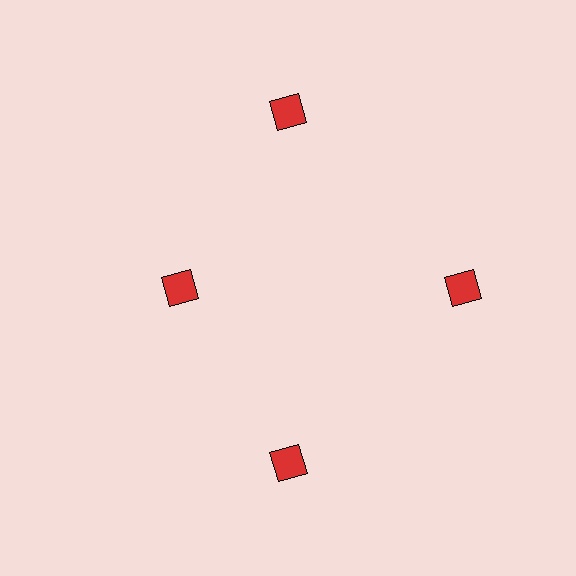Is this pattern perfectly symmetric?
No. The 4 red diamonds are arranged in a ring, but one element near the 9 o'clock position is pulled inward toward the center, breaking the 4-fold rotational symmetry.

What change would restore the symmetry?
The symmetry would be restored by moving it outward, back onto the ring so that all 4 diamonds sit at equal angles and equal distance from the center.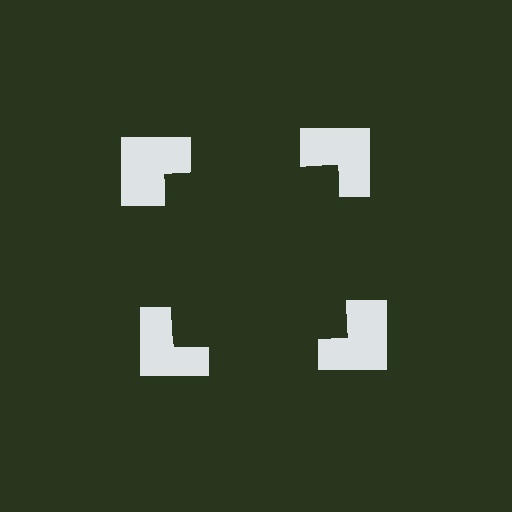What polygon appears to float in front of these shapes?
An illusory square — its edges are inferred from the aligned wedge cuts in the notched squares, not physically drawn.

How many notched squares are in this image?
There are 4 — one at each vertex of the illusory square.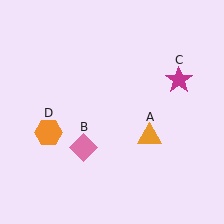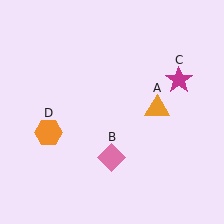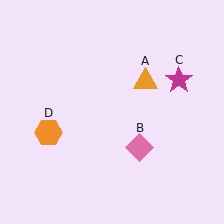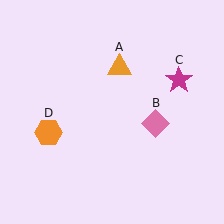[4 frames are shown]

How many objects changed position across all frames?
2 objects changed position: orange triangle (object A), pink diamond (object B).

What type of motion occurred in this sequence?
The orange triangle (object A), pink diamond (object B) rotated counterclockwise around the center of the scene.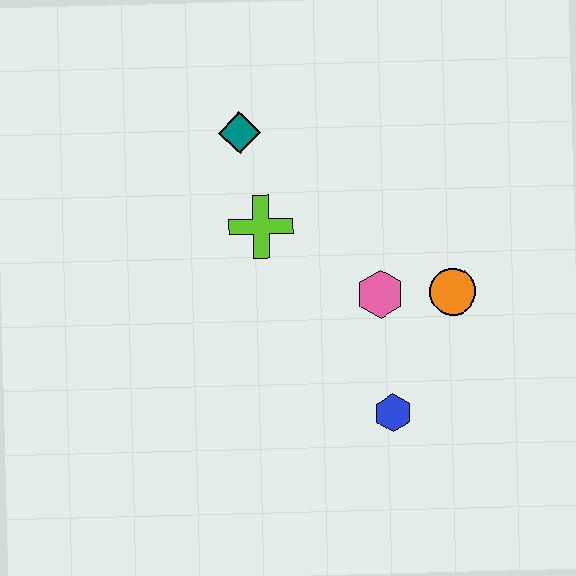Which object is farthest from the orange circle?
The teal diamond is farthest from the orange circle.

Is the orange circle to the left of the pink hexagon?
No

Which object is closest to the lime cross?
The teal diamond is closest to the lime cross.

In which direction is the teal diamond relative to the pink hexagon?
The teal diamond is above the pink hexagon.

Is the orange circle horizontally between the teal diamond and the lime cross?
No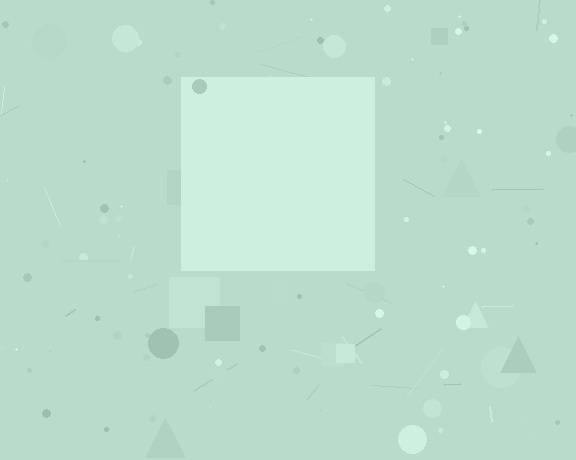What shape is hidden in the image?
A square is hidden in the image.